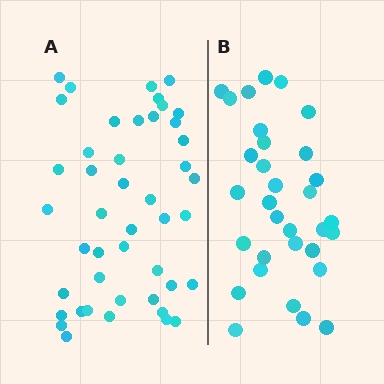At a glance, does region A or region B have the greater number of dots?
Region A (the left region) has more dots.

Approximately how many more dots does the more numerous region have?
Region A has approximately 15 more dots than region B.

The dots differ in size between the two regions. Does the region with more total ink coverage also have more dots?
No. Region B has more total ink coverage because its dots are larger, but region A actually contains more individual dots. Total area can be misleading — the number of items is what matters here.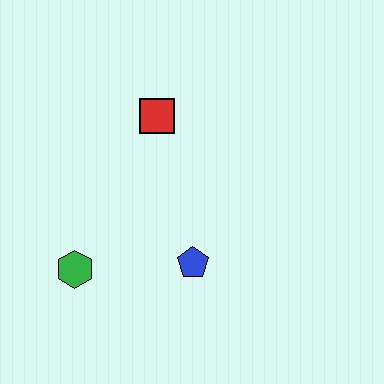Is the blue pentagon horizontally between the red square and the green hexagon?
No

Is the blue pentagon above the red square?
No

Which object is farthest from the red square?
The green hexagon is farthest from the red square.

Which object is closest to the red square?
The blue pentagon is closest to the red square.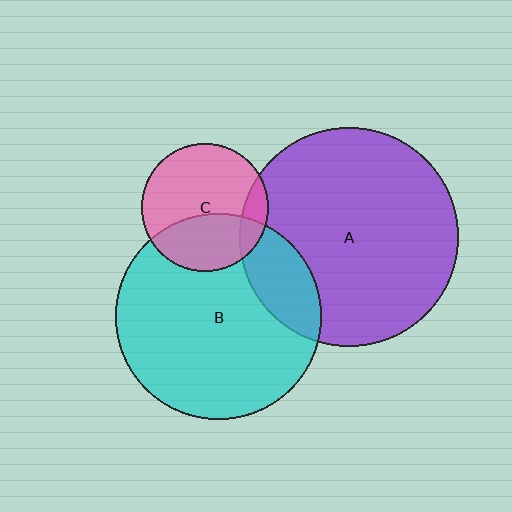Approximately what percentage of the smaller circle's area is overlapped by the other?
Approximately 35%.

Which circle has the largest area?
Circle A (purple).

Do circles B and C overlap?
Yes.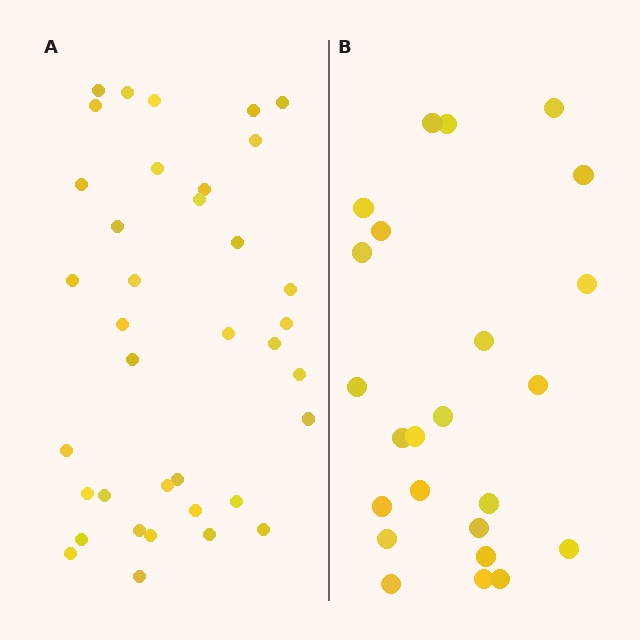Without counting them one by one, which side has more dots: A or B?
Region A (the left region) has more dots.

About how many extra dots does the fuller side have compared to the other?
Region A has approximately 15 more dots than region B.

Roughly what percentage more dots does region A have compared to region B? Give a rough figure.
About 55% more.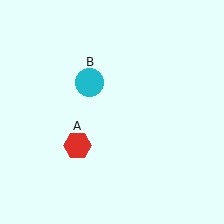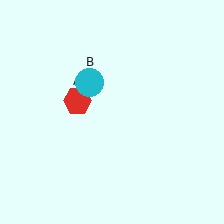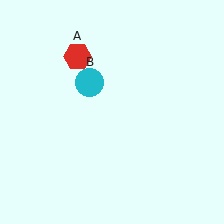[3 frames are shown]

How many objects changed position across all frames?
1 object changed position: red hexagon (object A).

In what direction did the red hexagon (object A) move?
The red hexagon (object A) moved up.